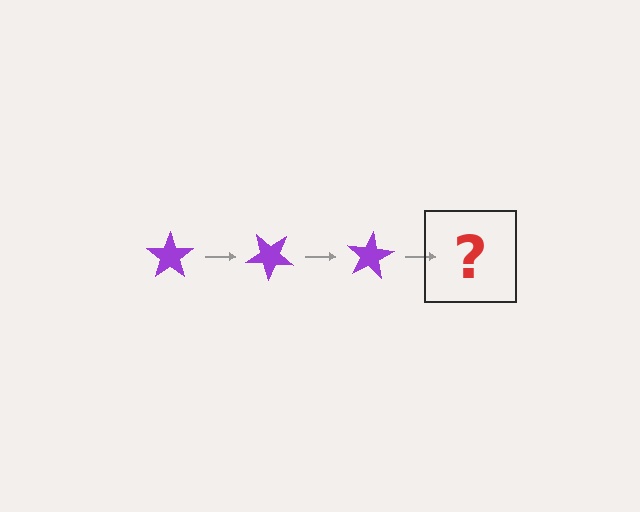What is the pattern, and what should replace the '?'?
The pattern is that the star rotates 40 degrees each step. The '?' should be a purple star rotated 120 degrees.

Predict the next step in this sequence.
The next step is a purple star rotated 120 degrees.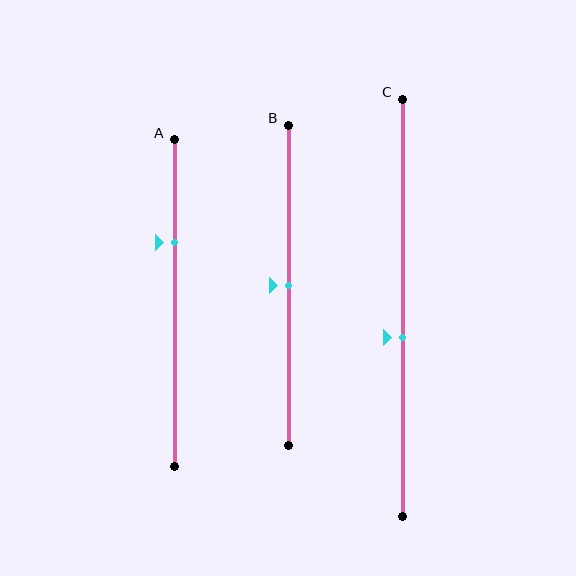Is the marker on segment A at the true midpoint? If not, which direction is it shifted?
No, the marker on segment A is shifted upward by about 19% of the segment length.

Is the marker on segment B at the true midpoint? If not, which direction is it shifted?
Yes, the marker on segment B is at the true midpoint.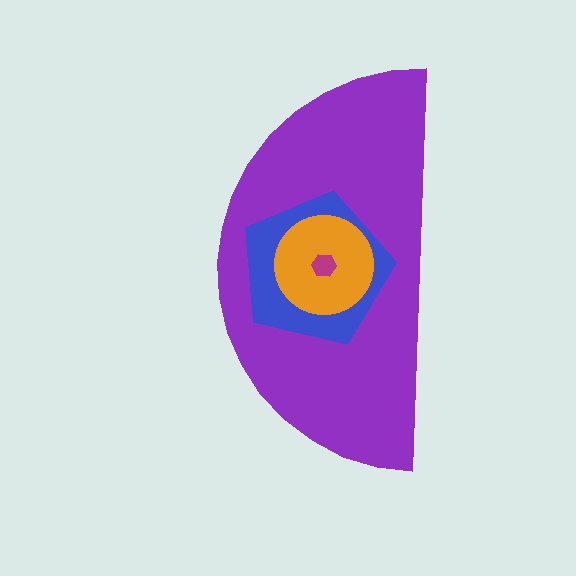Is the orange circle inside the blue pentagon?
Yes.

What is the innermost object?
The magenta hexagon.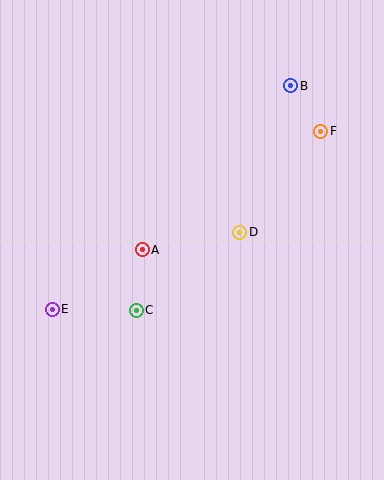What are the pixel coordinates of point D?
Point D is at (240, 232).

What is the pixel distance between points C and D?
The distance between C and D is 130 pixels.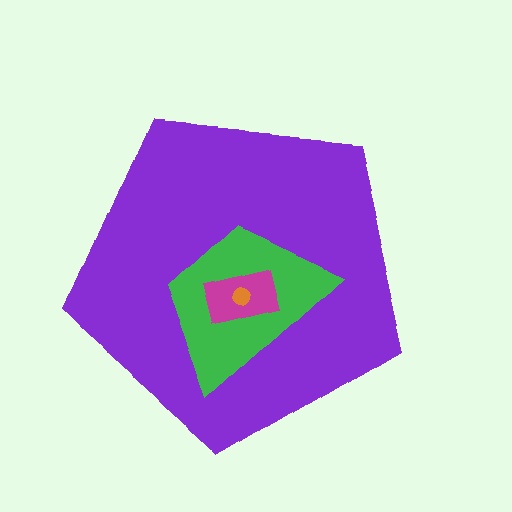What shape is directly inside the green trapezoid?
The magenta rectangle.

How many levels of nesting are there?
4.